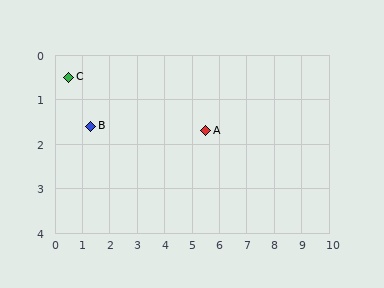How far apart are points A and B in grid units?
Points A and B are about 4.2 grid units apart.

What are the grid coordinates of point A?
Point A is at approximately (5.5, 1.7).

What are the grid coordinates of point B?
Point B is at approximately (1.3, 1.6).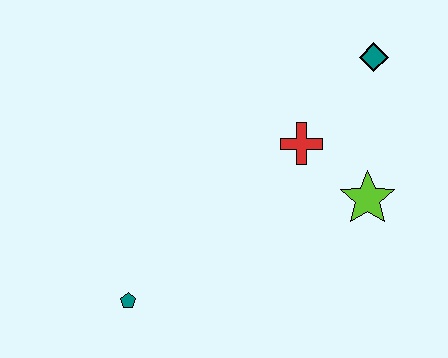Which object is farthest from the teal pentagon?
The teal diamond is farthest from the teal pentagon.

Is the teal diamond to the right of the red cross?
Yes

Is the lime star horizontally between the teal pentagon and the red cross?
No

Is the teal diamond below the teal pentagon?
No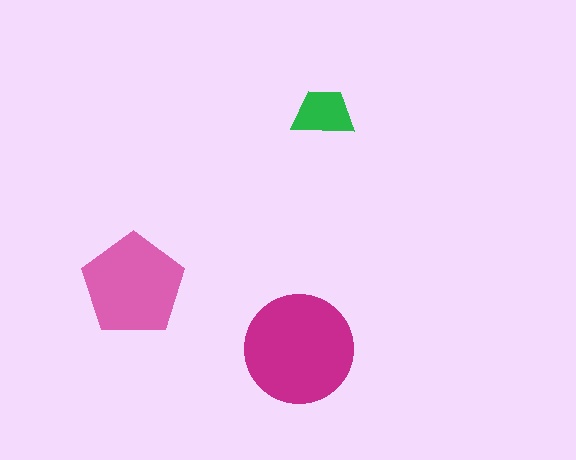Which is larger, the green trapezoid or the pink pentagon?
The pink pentagon.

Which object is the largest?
The magenta circle.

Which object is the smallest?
The green trapezoid.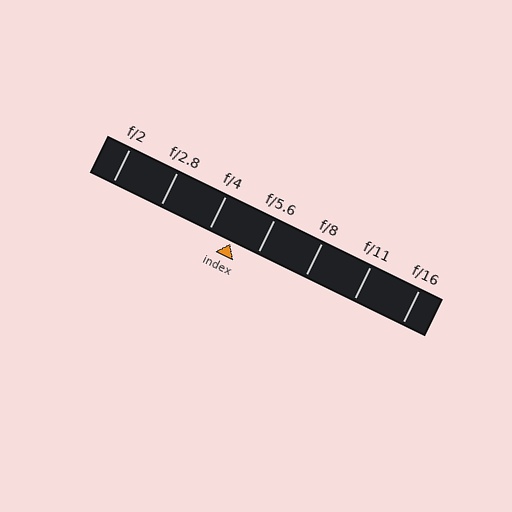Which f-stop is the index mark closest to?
The index mark is closest to f/4.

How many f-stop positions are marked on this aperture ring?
There are 7 f-stop positions marked.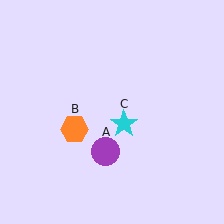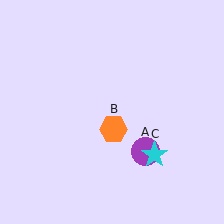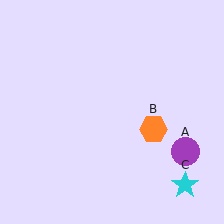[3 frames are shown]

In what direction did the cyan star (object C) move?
The cyan star (object C) moved down and to the right.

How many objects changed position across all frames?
3 objects changed position: purple circle (object A), orange hexagon (object B), cyan star (object C).